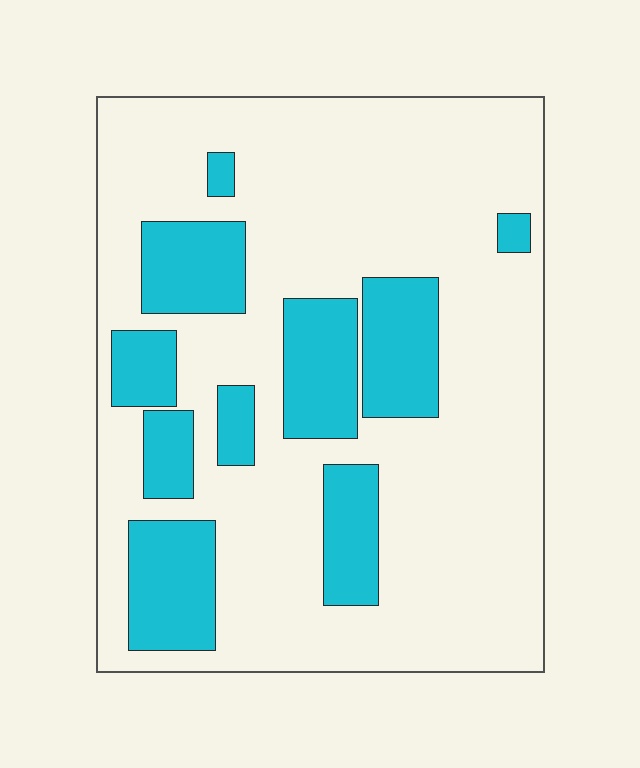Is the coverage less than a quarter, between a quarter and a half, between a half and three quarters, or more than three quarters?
Between a quarter and a half.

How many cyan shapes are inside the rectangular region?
10.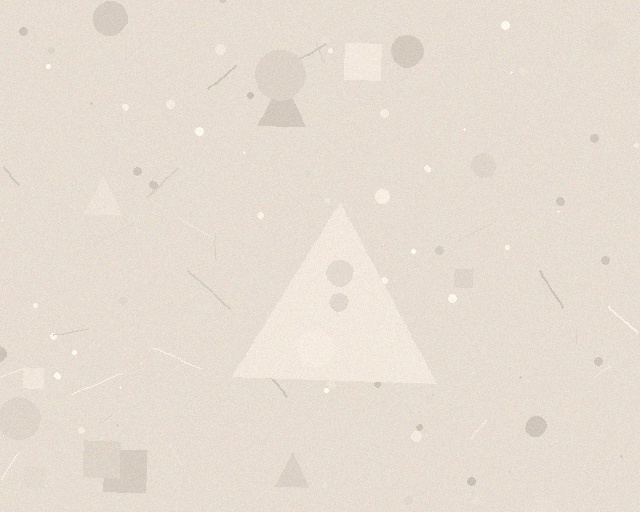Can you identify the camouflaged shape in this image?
The camouflaged shape is a triangle.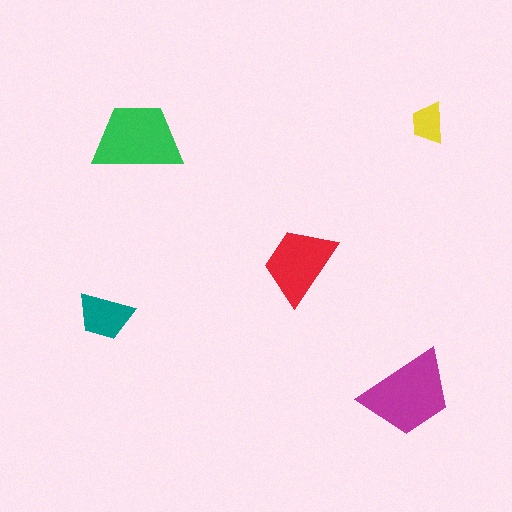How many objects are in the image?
There are 5 objects in the image.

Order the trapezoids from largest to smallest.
the magenta one, the green one, the red one, the teal one, the yellow one.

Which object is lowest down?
The magenta trapezoid is bottommost.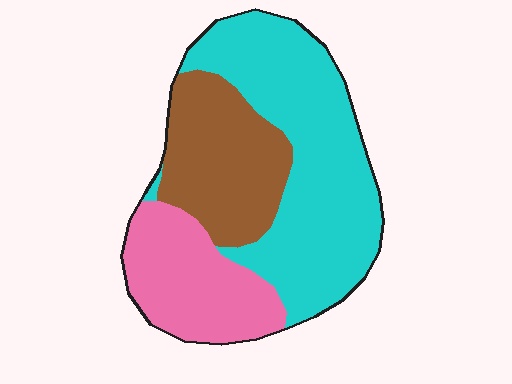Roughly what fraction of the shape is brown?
Brown covers roughly 25% of the shape.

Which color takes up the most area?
Cyan, at roughly 50%.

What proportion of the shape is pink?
Pink takes up less than a quarter of the shape.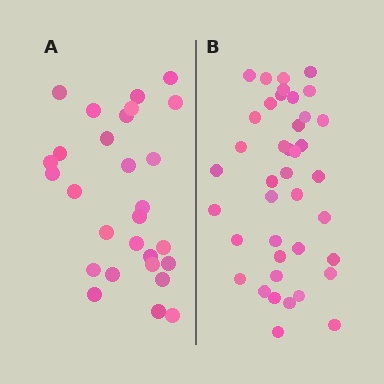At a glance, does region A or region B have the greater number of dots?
Region B (the right region) has more dots.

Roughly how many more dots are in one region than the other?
Region B has roughly 12 or so more dots than region A.